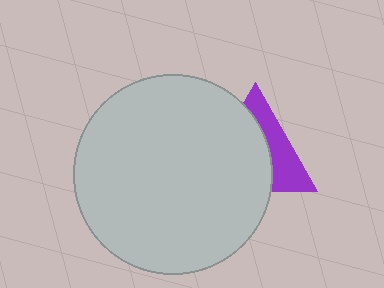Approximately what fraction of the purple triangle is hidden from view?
Roughly 61% of the purple triangle is hidden behind the light gray circle.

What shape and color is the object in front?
The object in front is a light gray circle.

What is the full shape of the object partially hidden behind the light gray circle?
The partially hidden object is a purple triangle.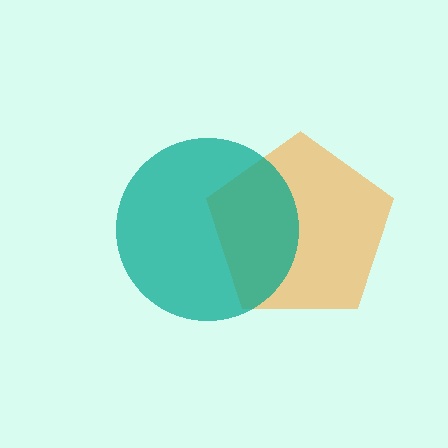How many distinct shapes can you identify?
There are 2 distinct shapes: an orange pentagon, a teal circle.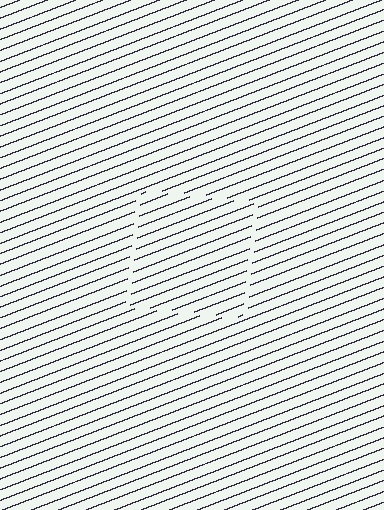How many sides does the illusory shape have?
4 sides — the line-ends trace a square.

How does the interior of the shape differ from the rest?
The interior of the shape contains the same grating, shifted by half a period — the contour is defined by the phase discontinuity where line-ends from the inner and outer gratings abut.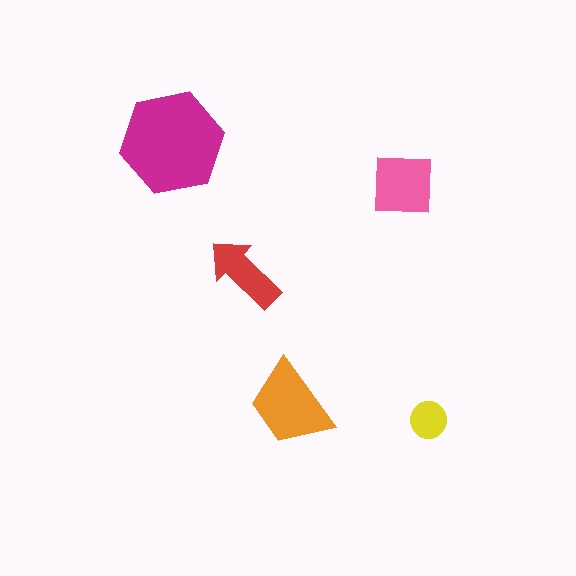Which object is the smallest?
The yellow circle.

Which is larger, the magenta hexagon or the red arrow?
The magenta hexagon.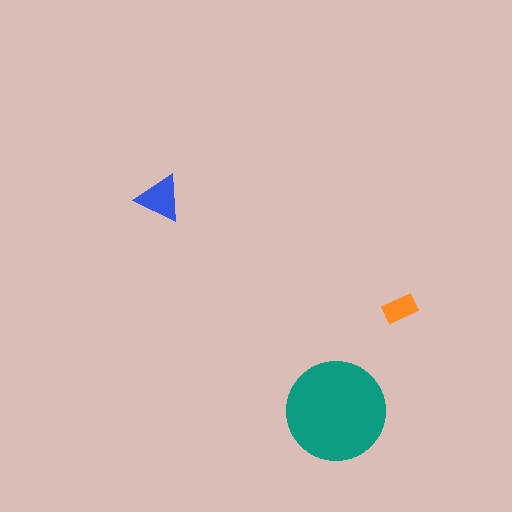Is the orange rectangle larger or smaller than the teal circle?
Smaller.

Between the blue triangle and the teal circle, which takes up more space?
The teal circle.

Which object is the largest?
The teal circle.